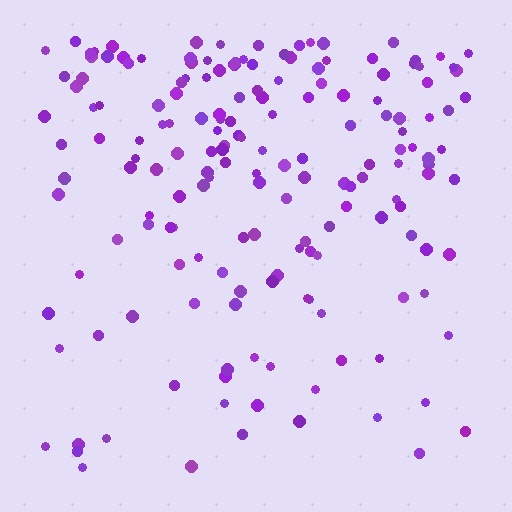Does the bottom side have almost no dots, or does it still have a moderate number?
Still a moderate number, just noticeably fewer than the top.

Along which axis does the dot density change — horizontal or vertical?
Vertical.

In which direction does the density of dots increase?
From bottom to top, with the top side densest.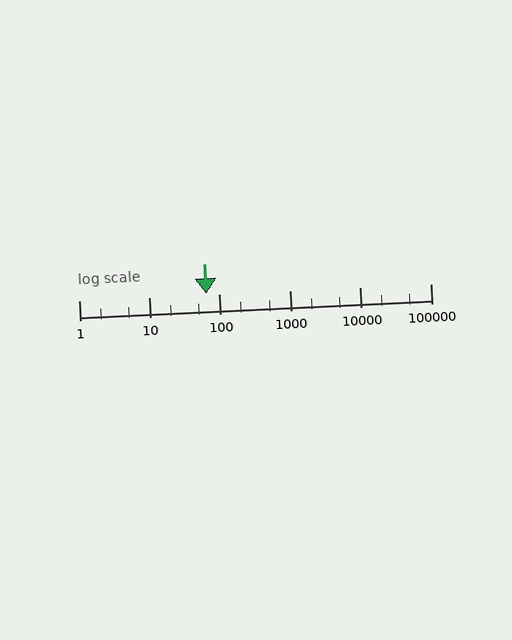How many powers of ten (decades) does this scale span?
The scale spans 5 decades, from 1 to 100000.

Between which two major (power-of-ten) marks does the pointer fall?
The pointer is between 10 and 100.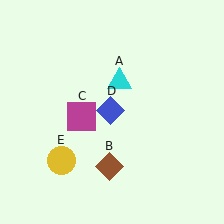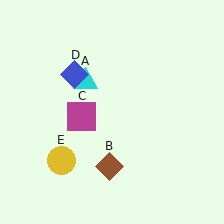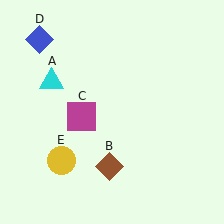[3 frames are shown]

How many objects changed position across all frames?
2 objects changed position: cyan triangle (object A), blue diamond (object D).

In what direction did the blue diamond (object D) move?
The blue diamond (object D) moved up and to the left.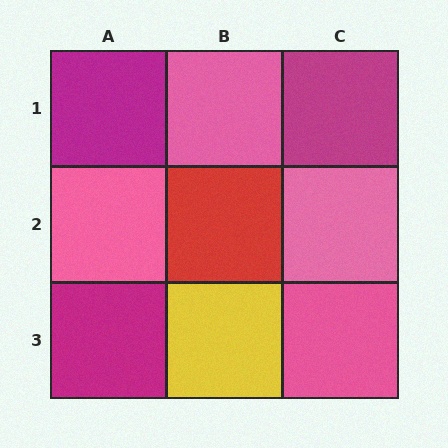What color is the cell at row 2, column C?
Pink.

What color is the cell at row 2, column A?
Pink.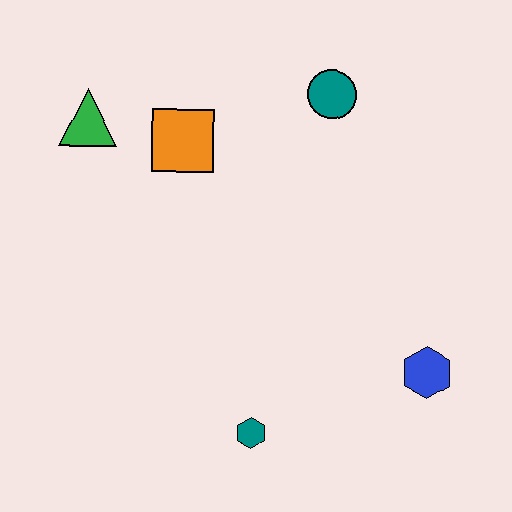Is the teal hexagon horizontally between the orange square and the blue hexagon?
Yes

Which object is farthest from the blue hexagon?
The green triangle is farthest from the blue hexagon.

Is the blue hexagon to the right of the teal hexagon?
Yes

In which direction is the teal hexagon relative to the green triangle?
The teal hexagon is below the green triangle.